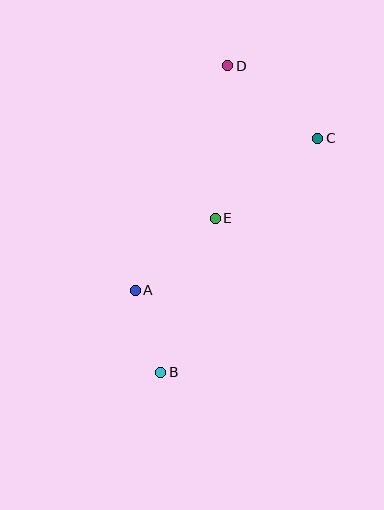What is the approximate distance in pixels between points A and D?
The distance between A and D is approximately 243 pixels.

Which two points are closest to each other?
Points A and B are closest to each other.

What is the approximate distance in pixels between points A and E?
The distance between A and E is approximately 108 pixels.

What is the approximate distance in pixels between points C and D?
The distance between C and D is approximately 116 pixels.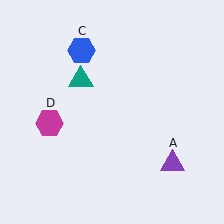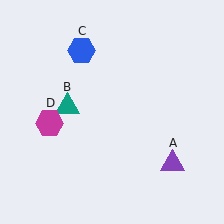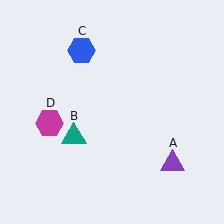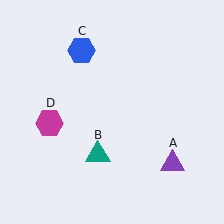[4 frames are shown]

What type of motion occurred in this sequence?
The teal triangle (object B) rotated counterclockwise around the center of the scene.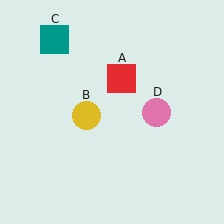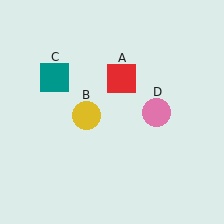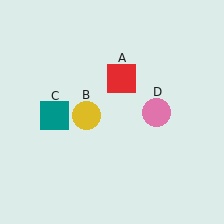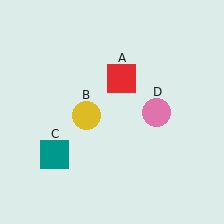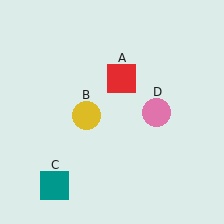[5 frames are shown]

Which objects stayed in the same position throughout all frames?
Red square (object A) and yellow circle (object B) and pink circle (object D) remained stationary.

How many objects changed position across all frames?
1 object changed position: teal square (object C).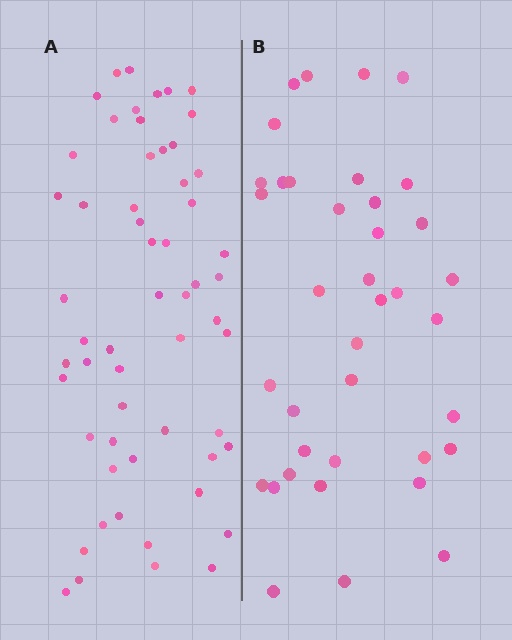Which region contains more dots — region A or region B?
Region A (the left region) has more dots.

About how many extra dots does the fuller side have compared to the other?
Region A has approximately 20 more dots than region B.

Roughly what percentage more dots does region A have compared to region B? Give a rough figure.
About 50% more.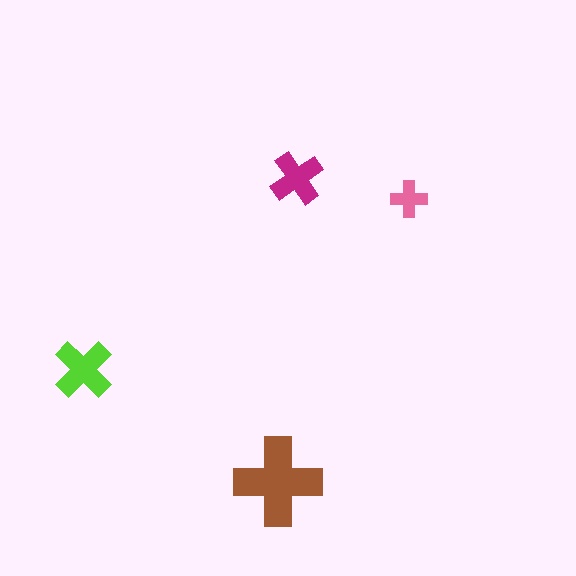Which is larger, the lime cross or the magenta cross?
The lime one.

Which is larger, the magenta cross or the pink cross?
The magenta one.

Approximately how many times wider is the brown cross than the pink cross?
About 2.5 times wider.